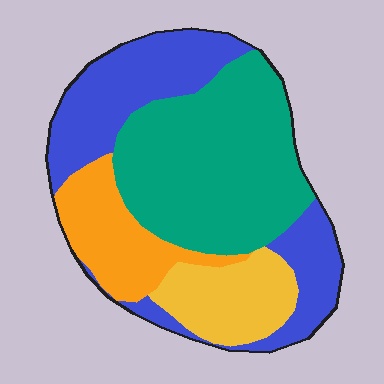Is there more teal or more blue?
Teal.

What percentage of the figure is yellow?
Yellow covers about 15% of the figure.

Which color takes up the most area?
Teal, at roughly 40%.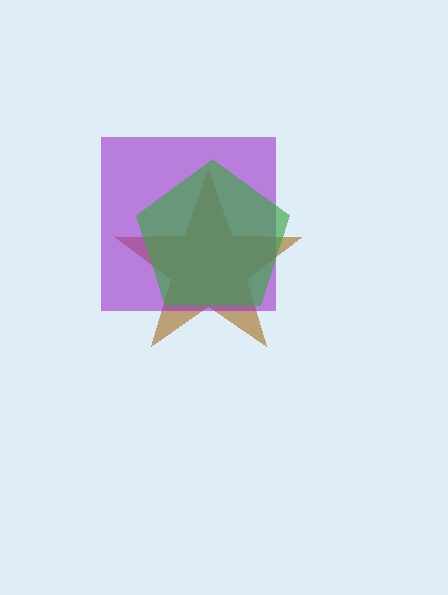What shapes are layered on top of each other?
The layered shapes are: a brown star, a purple square, a green pentagon.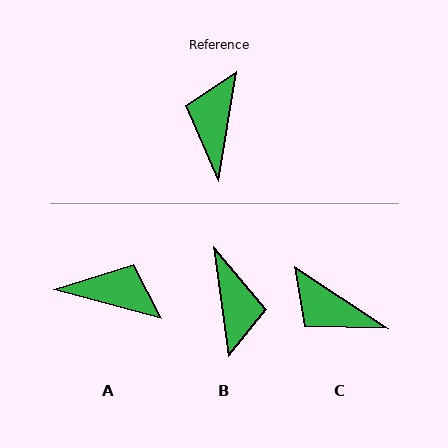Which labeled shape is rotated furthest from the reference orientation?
B, about 163 degrees away.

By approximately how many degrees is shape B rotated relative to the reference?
Approximately 163 degrees clockwise.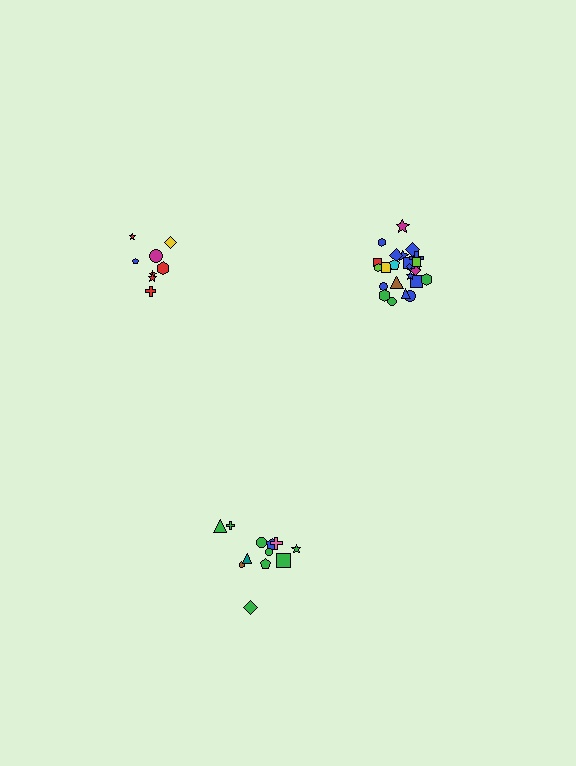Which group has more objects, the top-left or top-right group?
The top-right group.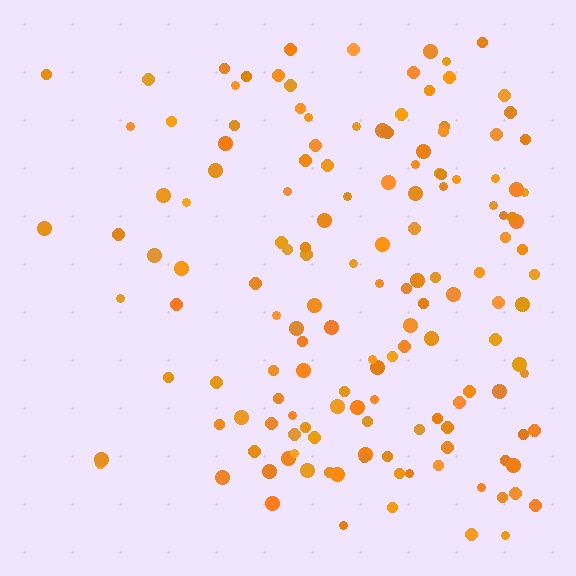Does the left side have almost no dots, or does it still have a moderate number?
Still a moderate number, just noticeably fewer than the right.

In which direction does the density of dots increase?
From left to right, with the right side densest.